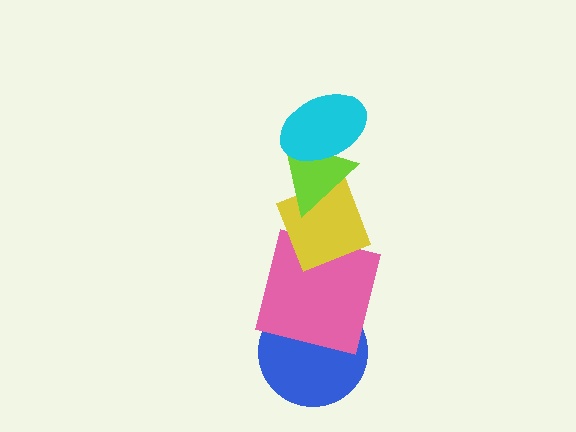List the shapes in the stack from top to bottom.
From top to bottom: the cyan ellipse, the lime triangle, the yellow diamond, the pink square, the blue circle.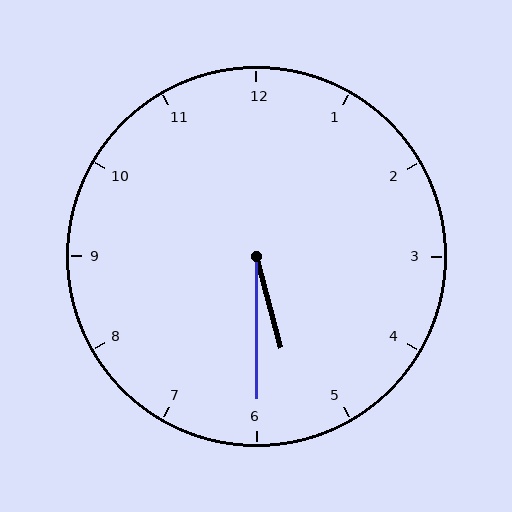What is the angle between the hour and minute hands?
Approximately 15 degrees.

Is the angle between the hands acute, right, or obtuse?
It is acute.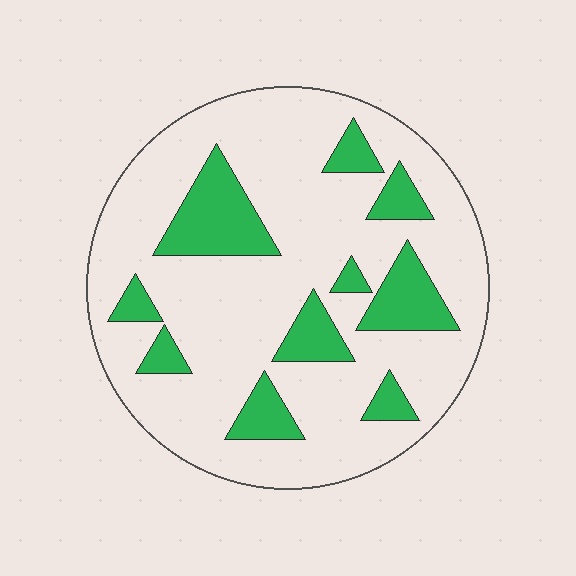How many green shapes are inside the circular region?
10.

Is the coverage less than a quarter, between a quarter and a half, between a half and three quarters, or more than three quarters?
Less than a quarter.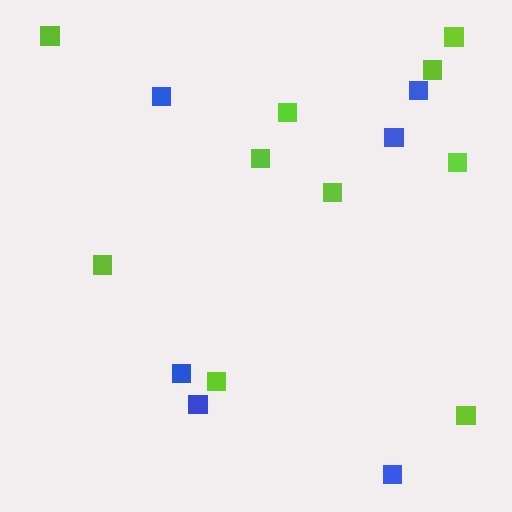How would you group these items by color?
There are 2 groups: one group of lime squares (10) and one group of blue squares (6).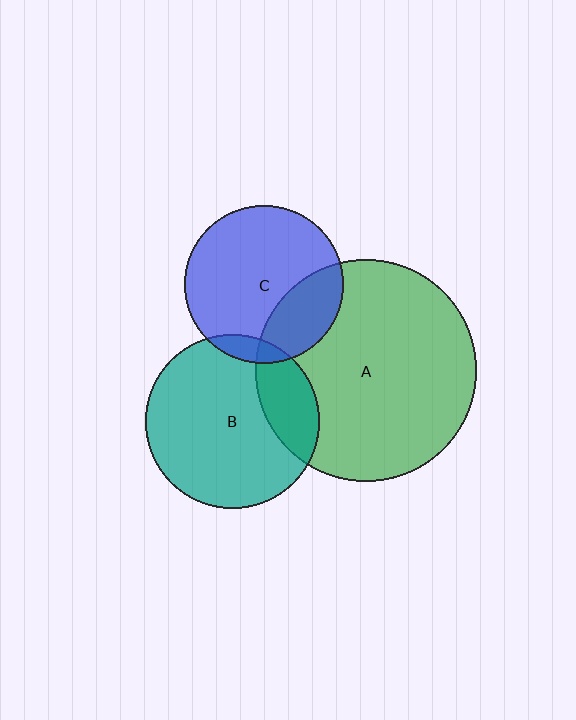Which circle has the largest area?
Circle A (green).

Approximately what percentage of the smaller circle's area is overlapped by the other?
Approximately 10%.